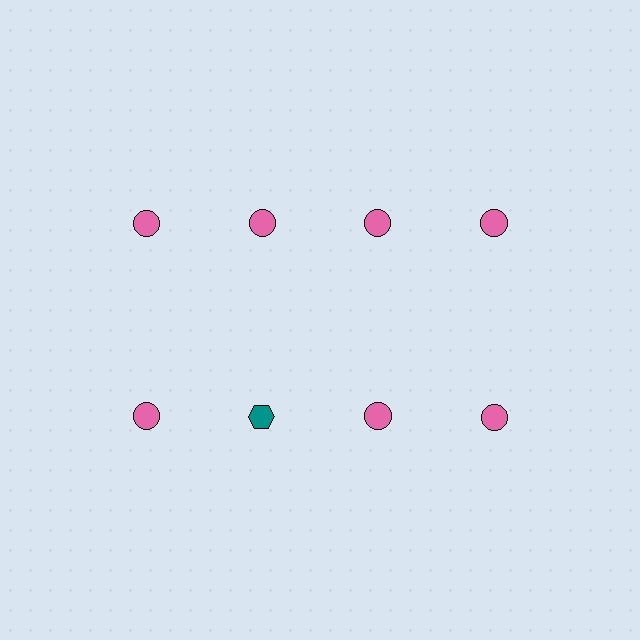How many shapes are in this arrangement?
There are 8 shapes arranged in a grid pattern.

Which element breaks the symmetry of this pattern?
The teal hexagon in the second row, second from left column breaks the symmetry. All other shapes are pink circles.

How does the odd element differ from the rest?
It differs in both color (teal instead of pink) and shape (hexagon instead of circle).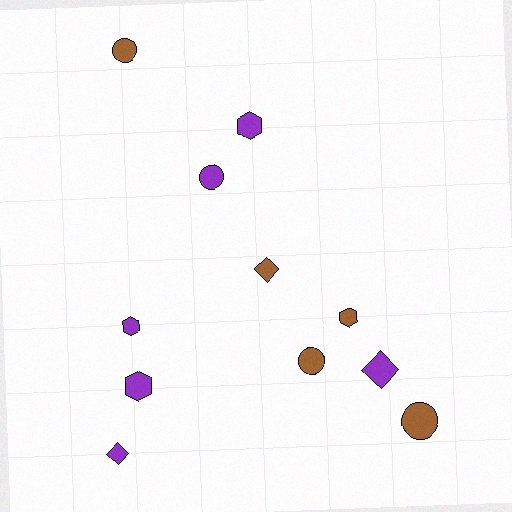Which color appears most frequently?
Purple, with 6 objects.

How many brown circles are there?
There are 3 brown circles.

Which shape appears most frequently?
Hexagon, with 4 objects.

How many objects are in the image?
There are 11 objects.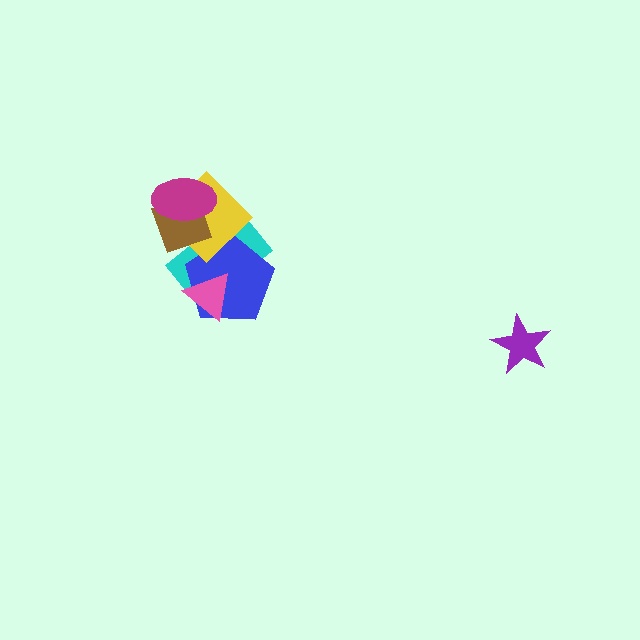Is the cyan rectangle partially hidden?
Yes, it is partially covered by another shape.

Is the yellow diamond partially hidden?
Yes, it is partially covered by another shape.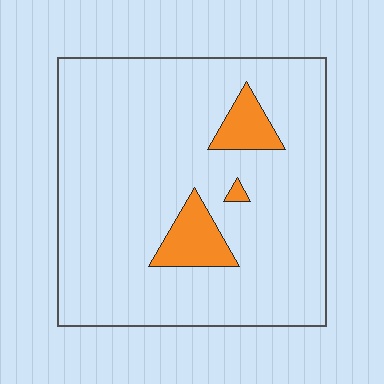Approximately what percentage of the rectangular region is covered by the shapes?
Approximately 10%.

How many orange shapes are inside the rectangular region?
3.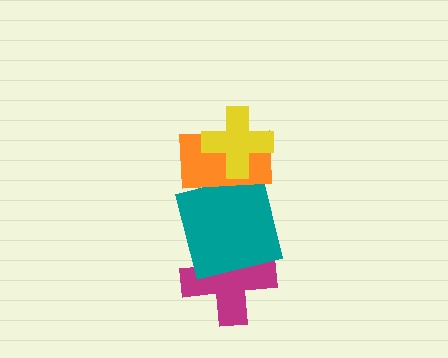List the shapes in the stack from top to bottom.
From top to bottom: the yellow cross, the orange rectangle, the teal square, the magenta cross.